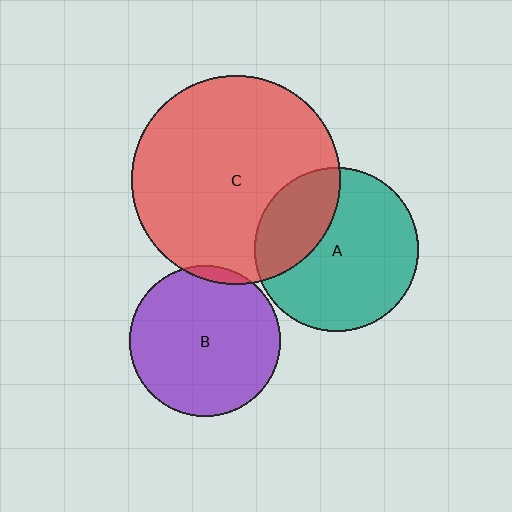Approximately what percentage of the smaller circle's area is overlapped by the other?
Approximately 5%.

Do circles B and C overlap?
Yes.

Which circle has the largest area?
Circle C (red).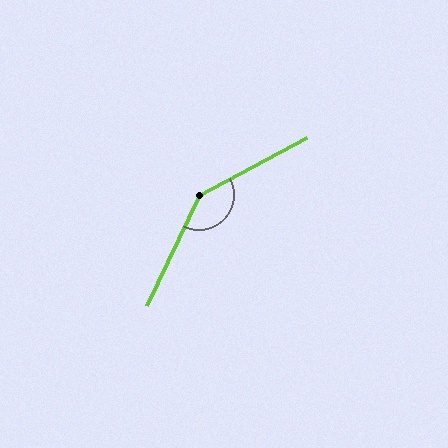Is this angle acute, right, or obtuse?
It is obtuse.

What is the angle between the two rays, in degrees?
Approximately 143 degrees.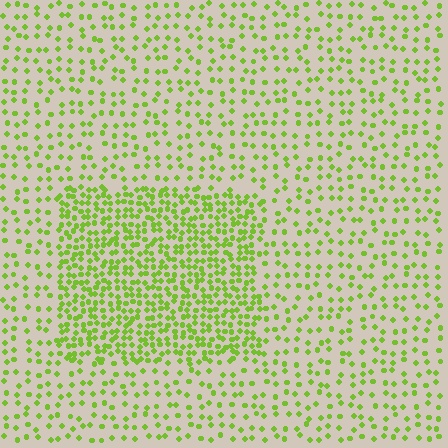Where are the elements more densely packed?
The elements are more densely packed inside the rectangle boundary.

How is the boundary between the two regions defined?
The boundary is defined by a change in element density (approximately 2.3x ratio). All elements are the same color, size, and shape.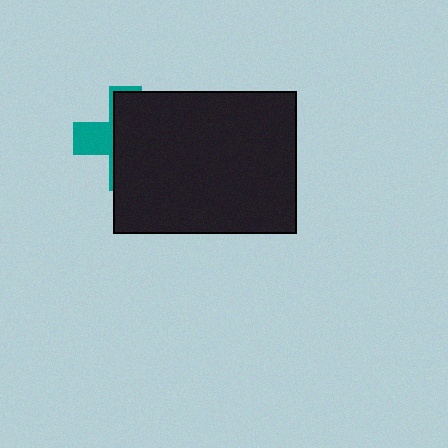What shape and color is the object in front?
The object in front is a black rectangle.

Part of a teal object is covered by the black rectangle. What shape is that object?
It is a cross.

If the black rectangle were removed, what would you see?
You would see the complete teal cross.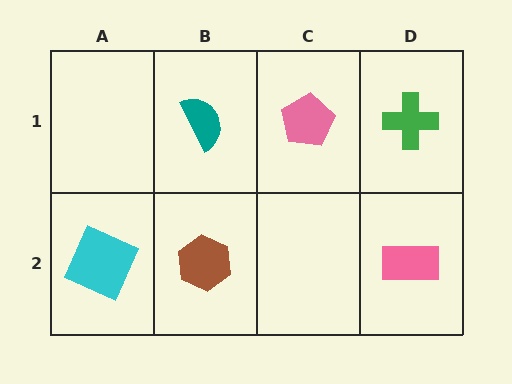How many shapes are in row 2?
3 shapes.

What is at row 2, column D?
A pink rectangle.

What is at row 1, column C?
A pink pentagon.